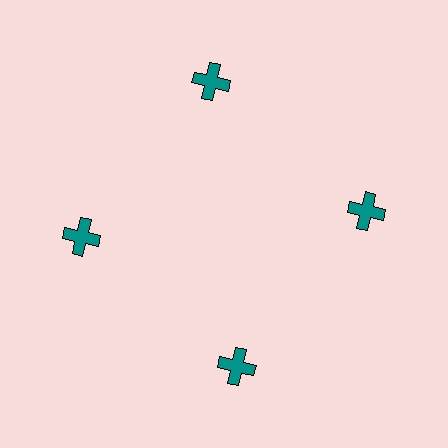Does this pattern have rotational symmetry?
Yes, this pattern has 4-fold rotational symmetry. It looks the same after rotating 90 degrees around the center.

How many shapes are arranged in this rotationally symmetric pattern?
There are 4 shapes, arranged in 4 groups of 1.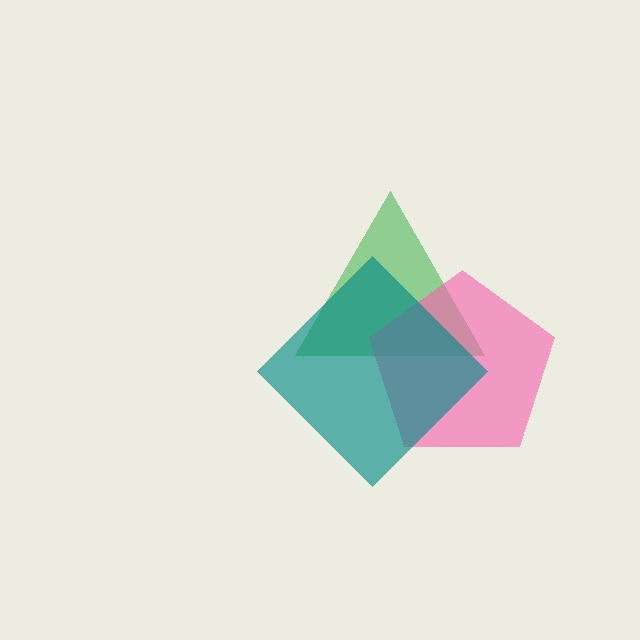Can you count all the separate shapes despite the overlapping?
Yes, there are 3 separate shapes.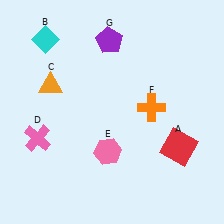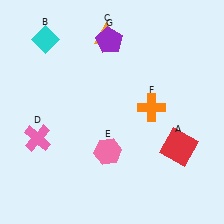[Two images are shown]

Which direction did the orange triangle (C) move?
The orange triangle (C) moved right.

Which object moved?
The orange triangle (C) moved right.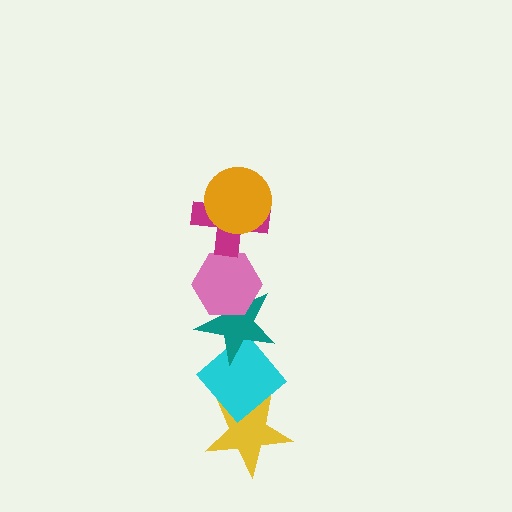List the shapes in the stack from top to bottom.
From top to bottom: the orange circle, the magenta cross, the pink hexagon, the teal star, the cyan diamond, the yellow star.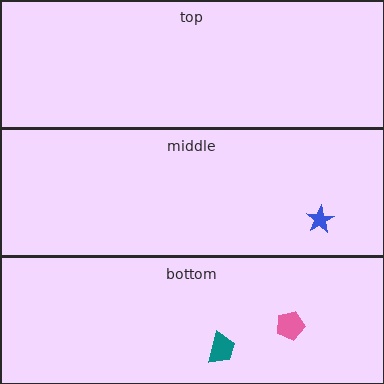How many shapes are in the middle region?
1.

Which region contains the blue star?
The middle region.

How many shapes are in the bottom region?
2.